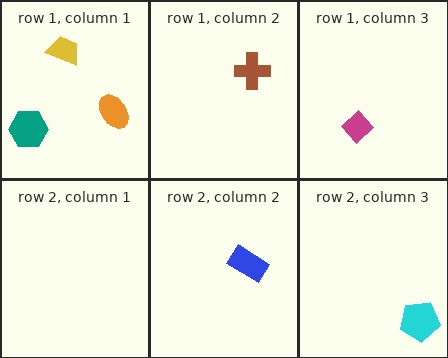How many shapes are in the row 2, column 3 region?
1.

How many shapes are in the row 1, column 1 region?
3.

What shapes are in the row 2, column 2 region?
The blue rectangle.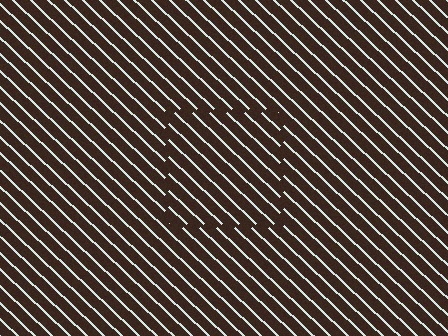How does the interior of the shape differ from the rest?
The interior of the shape contains the same grating, shifted by half a period — the contour is defined by the phase discontinuity where line-ends from the inner and outer gratings abut.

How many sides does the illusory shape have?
4 sides — the line-ends trace a square.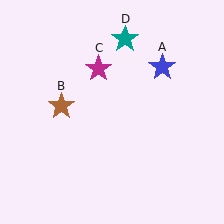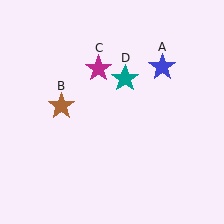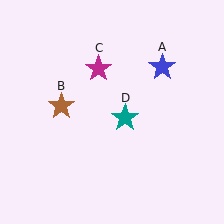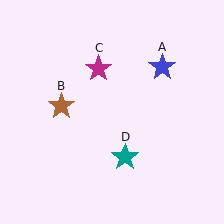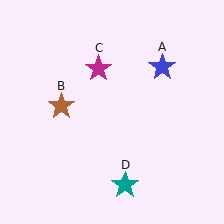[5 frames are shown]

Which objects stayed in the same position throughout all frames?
Blue star (object A) and brown star (object B) and magenta star (object C) remained stationary.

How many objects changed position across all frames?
1 object changed position: teal star (object D).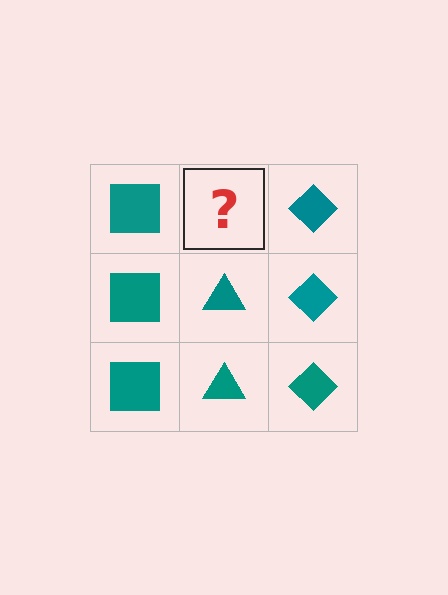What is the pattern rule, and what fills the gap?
The rule is that each column has a consistent shape. The gap should be filled with a teal triangle.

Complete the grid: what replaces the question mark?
The question mark should be replaced with a teal triangle.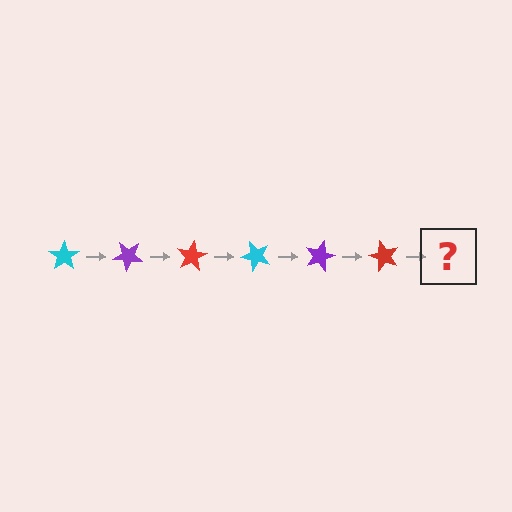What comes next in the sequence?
The next element should be a cyan star, rotated 240 degrees from the start.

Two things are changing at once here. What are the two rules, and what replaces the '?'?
The two rules are that it rotates 40 degrees each step and the color cycles through cyan, purple, and red. The '?' should be a cyan star, rotated 240 degrees from the start.